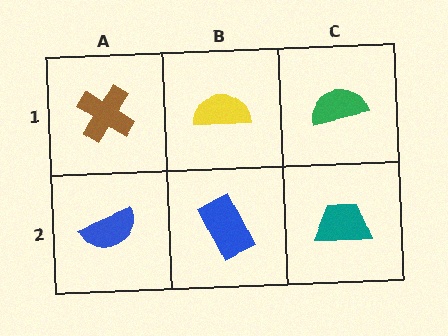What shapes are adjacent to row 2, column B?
A yellow semicircle (row 1, column B), a blue semicircle (row 2, column A), a teal trapezoid (row 2, column C).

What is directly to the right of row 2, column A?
A blue rectangle.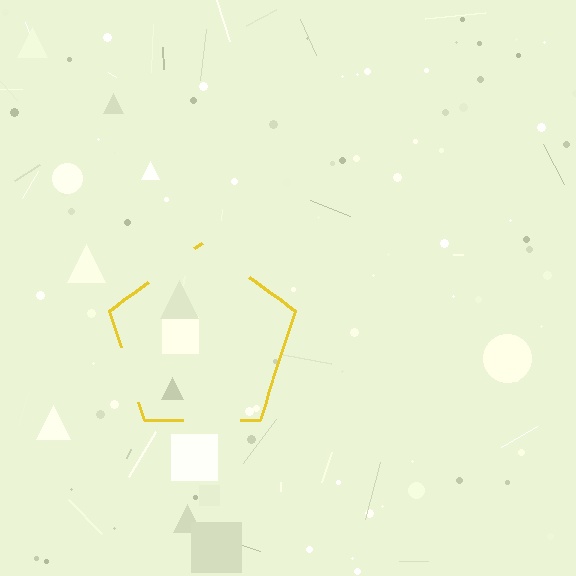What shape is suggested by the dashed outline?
The dashed outline suggests a pentagon.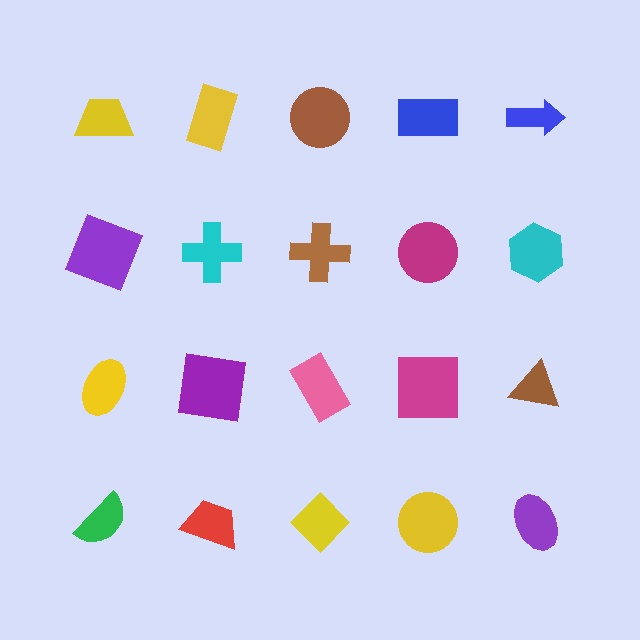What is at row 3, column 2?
A purple square.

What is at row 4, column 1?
A green semicircle.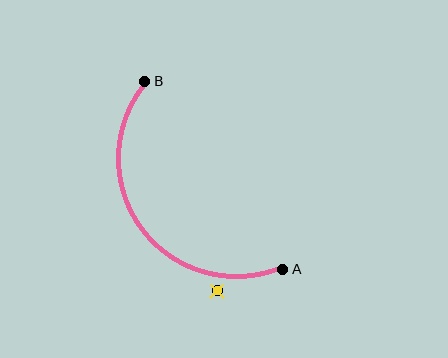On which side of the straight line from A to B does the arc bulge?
The arc bulges below and to the left of the straight line connecting A and B.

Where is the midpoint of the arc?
The arc midpoint is the point on the curve farthest from the straight line joining A and B. It sits below and to the left of that line.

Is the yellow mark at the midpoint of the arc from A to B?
No — the yellow mark does not lie on the arc at all. It sits slightly outside the curve.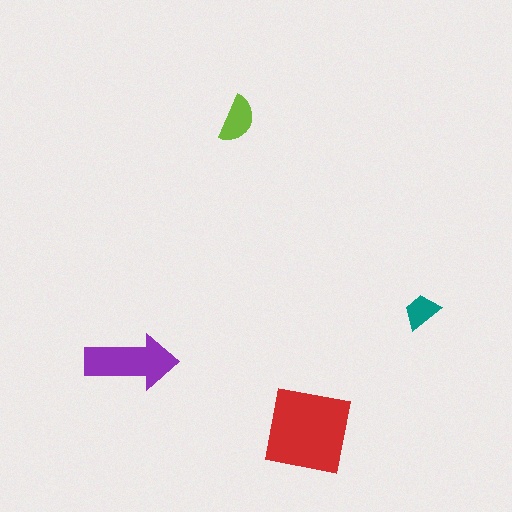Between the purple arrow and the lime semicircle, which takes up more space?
The purple arrow.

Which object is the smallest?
The teal trapezoid.